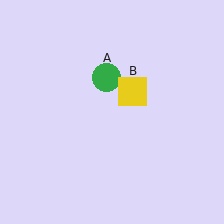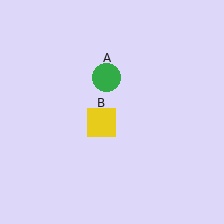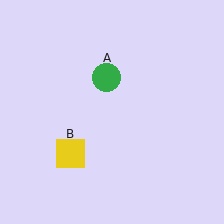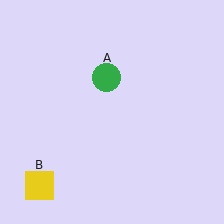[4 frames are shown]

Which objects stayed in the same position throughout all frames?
Green circle (object A) remained stationary.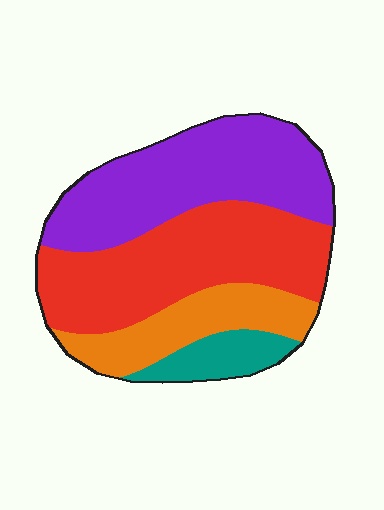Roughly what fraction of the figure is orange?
Orange takes up less than a quarter of the figure.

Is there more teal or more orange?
Orange.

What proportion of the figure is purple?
Purple takes up about three eighths (3/8) of the figure.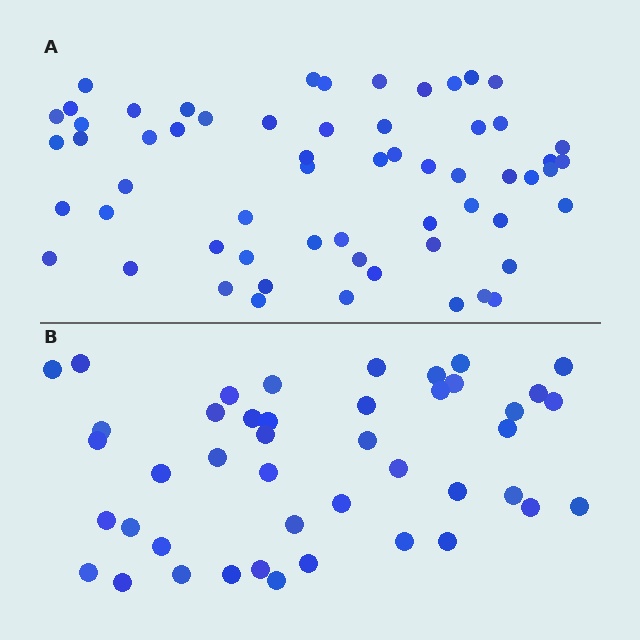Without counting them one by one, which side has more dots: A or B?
Region A (the top region) has more dots.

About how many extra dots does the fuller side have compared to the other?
Region A has approximately 15 more dots than region B.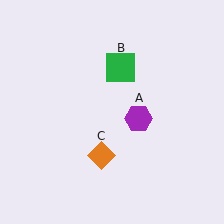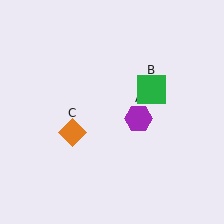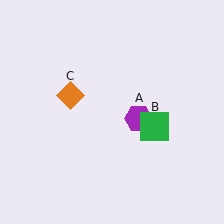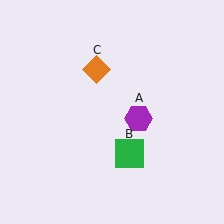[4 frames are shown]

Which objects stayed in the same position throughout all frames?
Purple hexagon (object A) remained stationary.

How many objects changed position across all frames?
2 objects changed position: green square (object B), orange diamond (object C).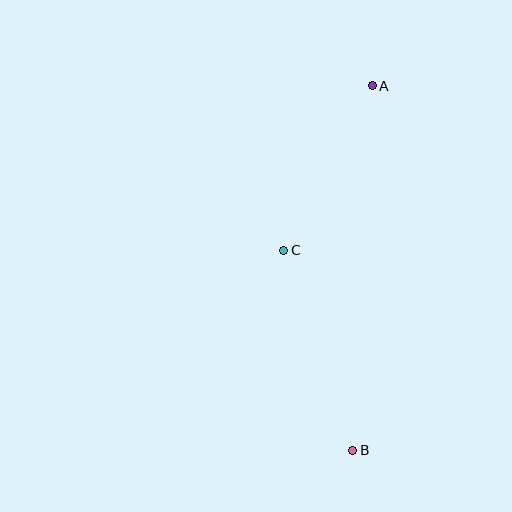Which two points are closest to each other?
Points A and C are closest to each other.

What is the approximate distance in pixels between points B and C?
The distance between B and C is approximately 211 pixels.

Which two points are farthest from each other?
Points A and B are farthest from each other.